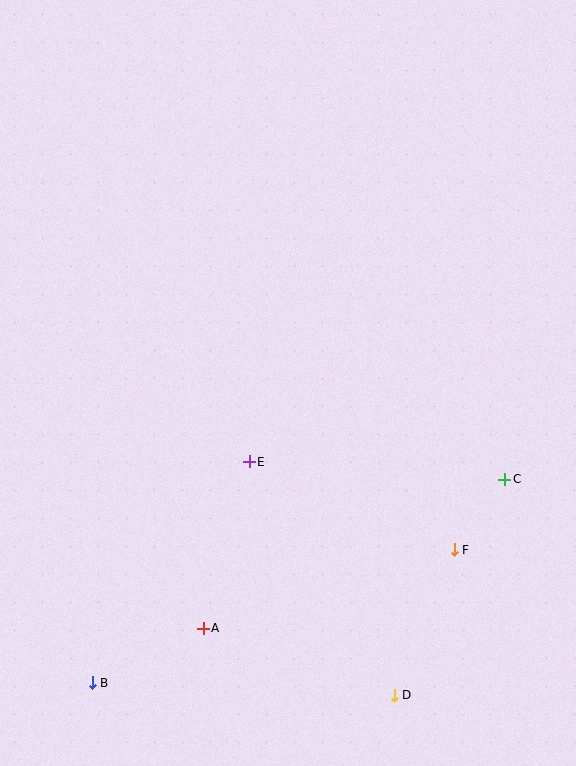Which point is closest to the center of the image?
Point E at (249, 462) is closest to the center.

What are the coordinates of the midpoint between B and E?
The midpoint between B and E is at (171, 572).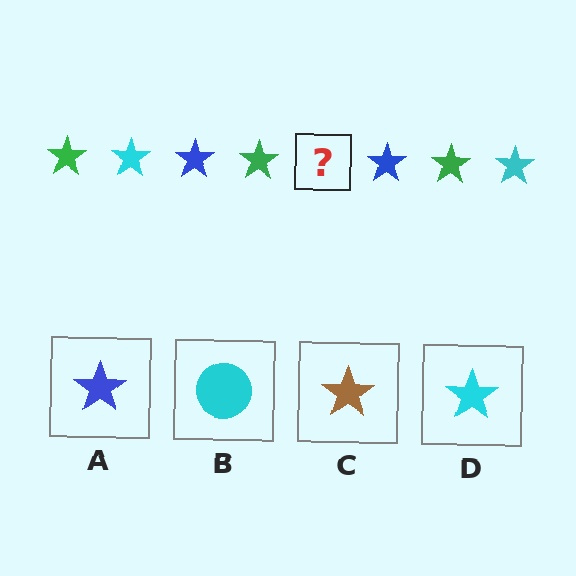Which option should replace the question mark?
Option D.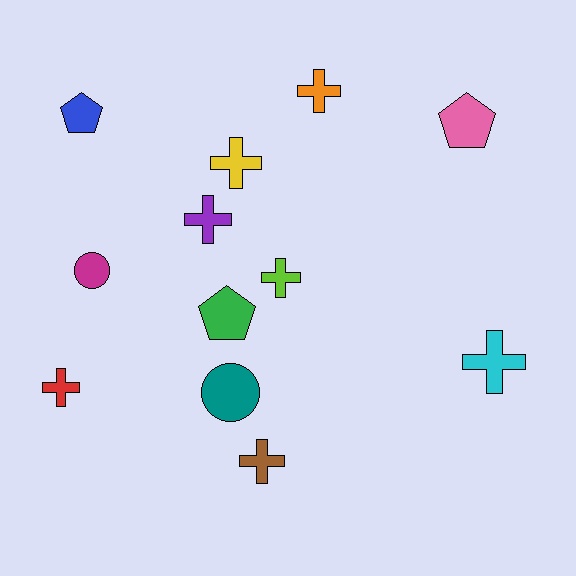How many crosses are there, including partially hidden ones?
There are 7 crosses.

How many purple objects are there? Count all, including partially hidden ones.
There is 1 purple object.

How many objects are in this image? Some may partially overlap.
There are 12 objects.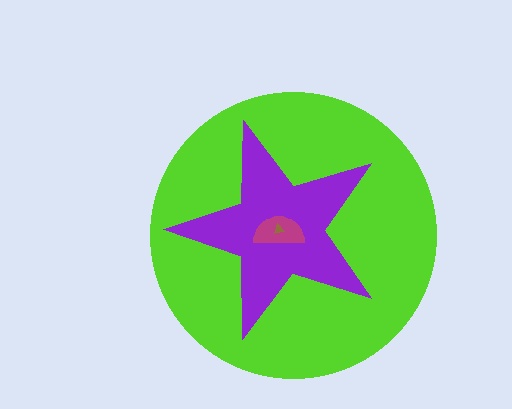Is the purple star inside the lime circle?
Yes.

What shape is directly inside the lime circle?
The purple star.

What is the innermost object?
The brown triangle.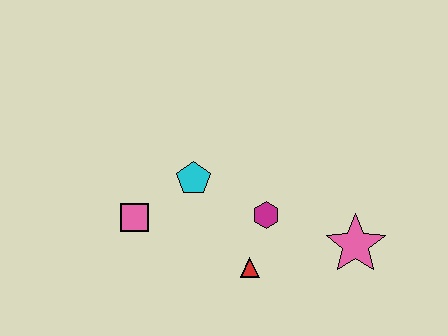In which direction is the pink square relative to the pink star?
The pink square is to the left of the pink star.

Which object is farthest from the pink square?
The pink star is farthest from the pink square.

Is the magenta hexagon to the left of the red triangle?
No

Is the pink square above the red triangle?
Yes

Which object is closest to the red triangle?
The magenta hexagon is closest to the red triangle.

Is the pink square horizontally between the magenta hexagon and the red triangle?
No